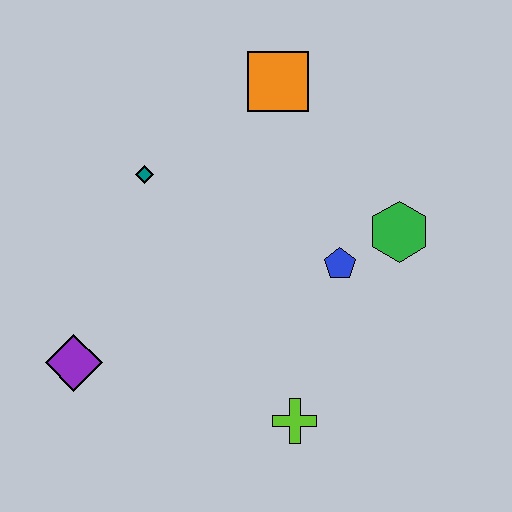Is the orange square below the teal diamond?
No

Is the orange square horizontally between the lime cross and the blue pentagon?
No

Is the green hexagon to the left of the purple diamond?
No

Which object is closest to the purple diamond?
The teal diamond is closest to the purple diamond.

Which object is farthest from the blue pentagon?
The purple diamond is farthest from the blue pentagon.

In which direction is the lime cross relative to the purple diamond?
The lime cross is to the right of the purple diamond.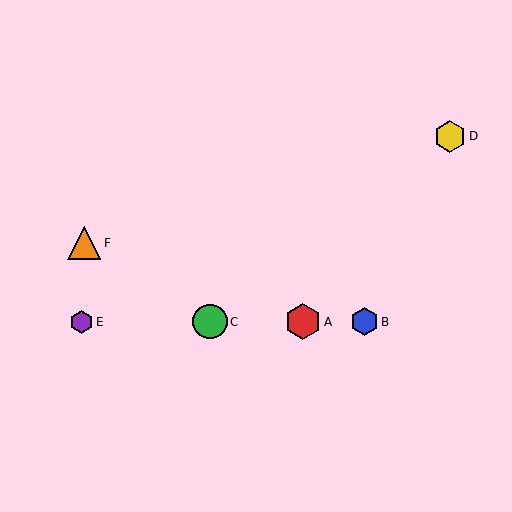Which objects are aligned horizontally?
Objects A, B, C, E are aligned horizontally.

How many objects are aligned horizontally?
4 objects (A, B, C, E) are aligned horizontally.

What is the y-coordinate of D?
Object D is at y≈136.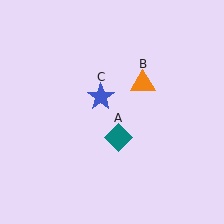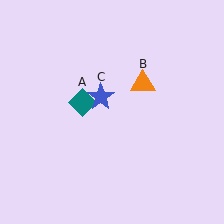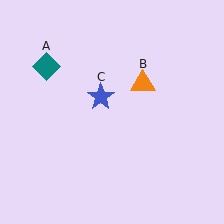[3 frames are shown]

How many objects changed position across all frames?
1 object changed position: teal diamond (object A).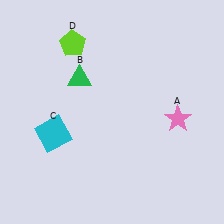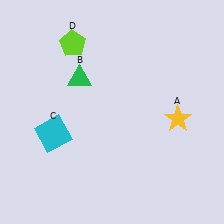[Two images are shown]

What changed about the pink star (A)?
In Image 1, A is pink. In Image 2, it changed to yellow.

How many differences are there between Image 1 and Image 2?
There is 1 difference between the two images.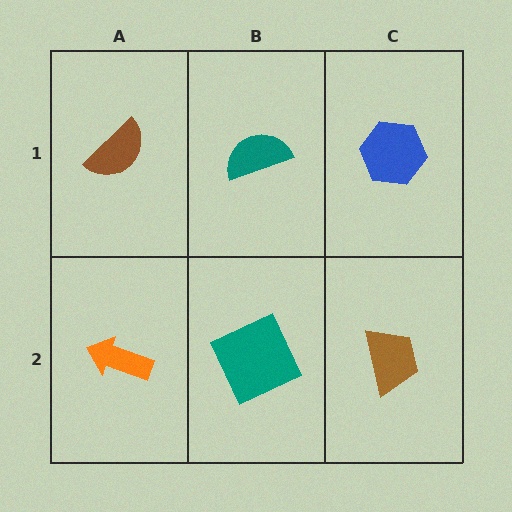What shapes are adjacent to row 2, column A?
A brown semicircle (row 1, column A), a teal square (row 2, column B).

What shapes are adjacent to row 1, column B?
A teal square (row 2, column B), a brown semicircle (row 1, column A), a blue hexagon (row 1, column C).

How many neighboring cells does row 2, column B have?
3.